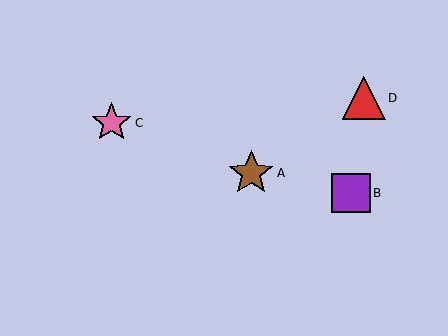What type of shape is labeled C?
Shape C is a pink star.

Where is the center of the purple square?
The center of the purple square is at (351, 193).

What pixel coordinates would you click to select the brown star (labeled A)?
Click at (251, 173) to select the brown star A.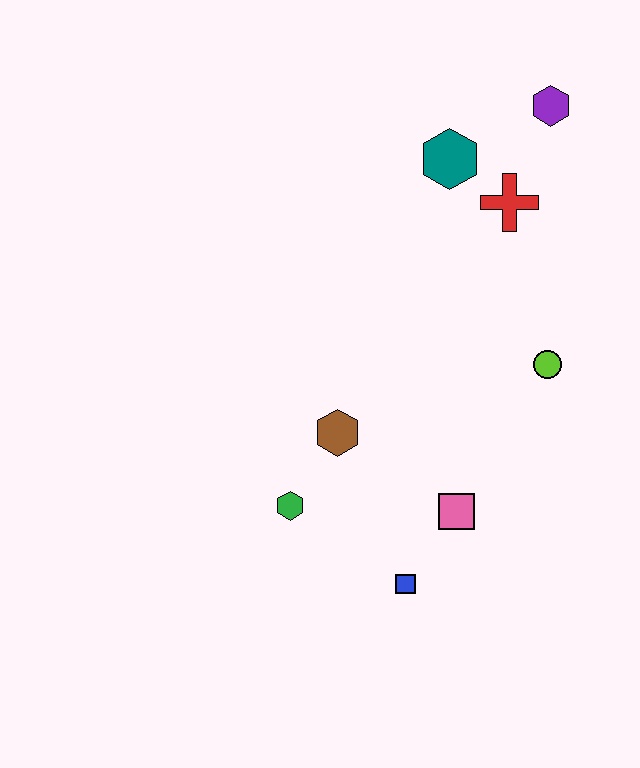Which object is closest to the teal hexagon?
The red cross is closest to the teal hexagon.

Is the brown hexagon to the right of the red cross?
No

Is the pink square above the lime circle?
No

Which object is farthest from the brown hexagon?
The purple hexagon is farthest from the brown hexagon.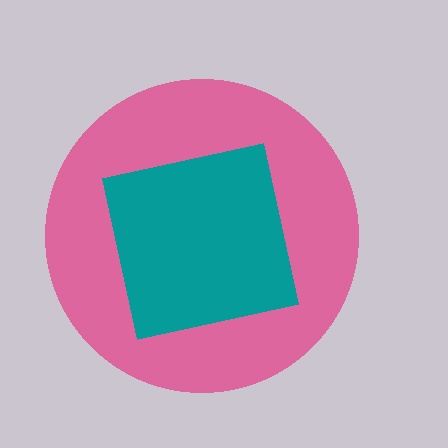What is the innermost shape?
The teal square.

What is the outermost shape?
The pink circle.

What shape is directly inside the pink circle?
The teal square.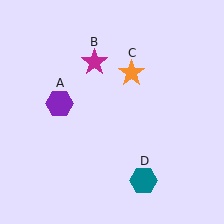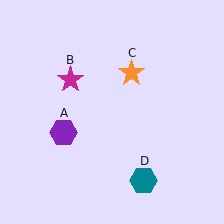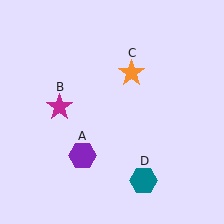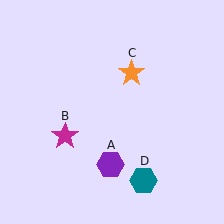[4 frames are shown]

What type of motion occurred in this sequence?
The purple hexagon (object A), magenta star (object B) rotated counterclockwise around the center of the scene.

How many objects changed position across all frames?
2 objects changed position: purple hexagon (object A), magenta star (object B).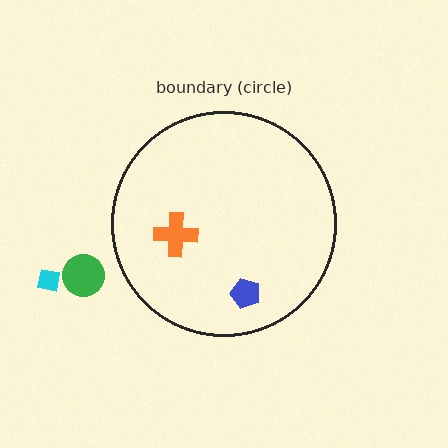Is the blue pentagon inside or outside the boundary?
Inside.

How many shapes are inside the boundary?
2 inside, 2 outside.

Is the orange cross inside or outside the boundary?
Inside.